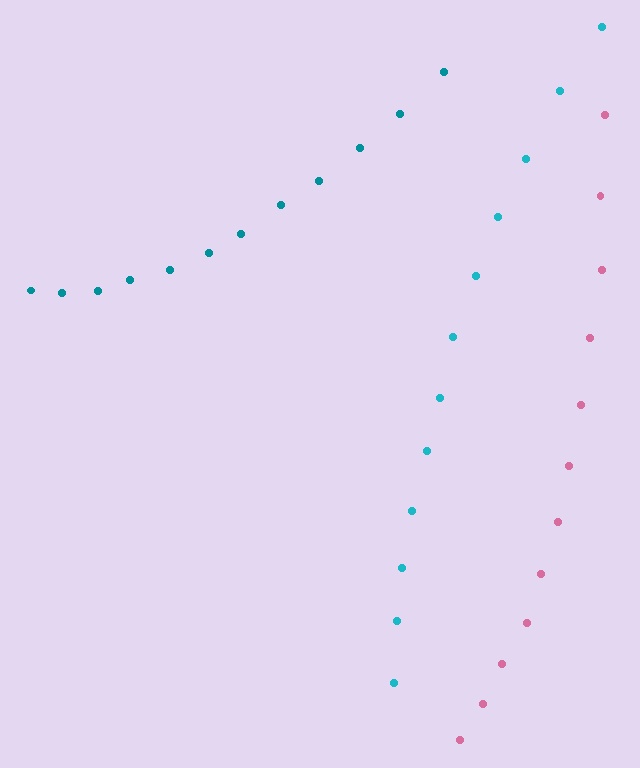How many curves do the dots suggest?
There are 3 distinct paths.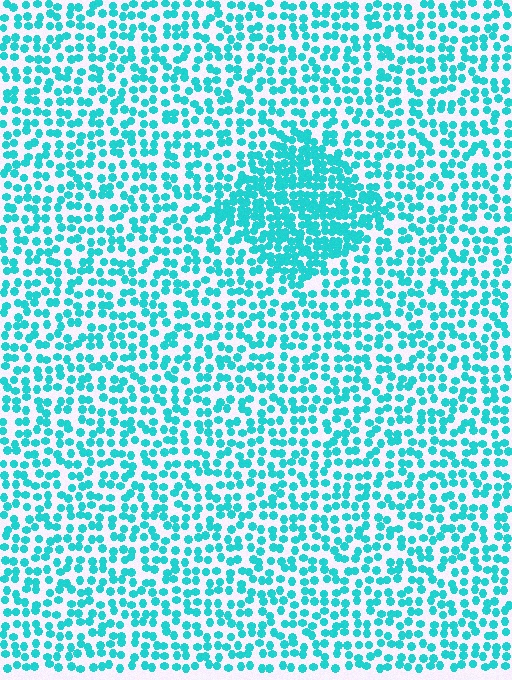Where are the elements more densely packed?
The elements are more densely packed inside the diamond boundary.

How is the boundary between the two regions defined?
The boundary is defined by a change in element density (approximately 2.0x ratio). All elements are the same color, size, and shape.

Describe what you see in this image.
The image contains small cyan elements arranged at two different densities. A diamond-shaped region is visible where the elements are more densely packed than the surrounding area.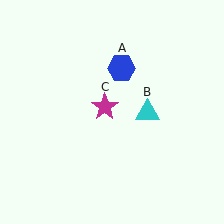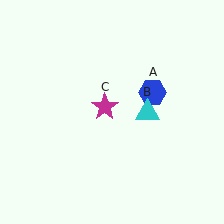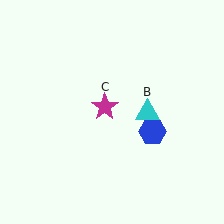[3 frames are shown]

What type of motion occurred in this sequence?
The blue hexagon (object A) rotated clockwise around the center of the scene.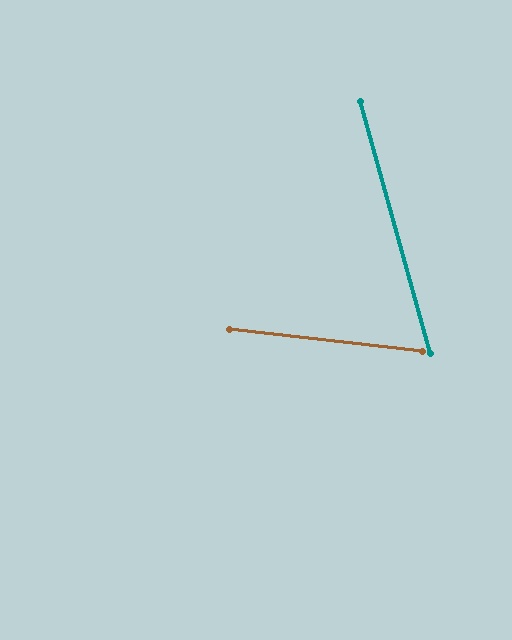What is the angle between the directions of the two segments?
Approximately 68 degrees.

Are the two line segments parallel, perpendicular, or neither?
Neither parallel nor perpendicular — they differ by about 68°.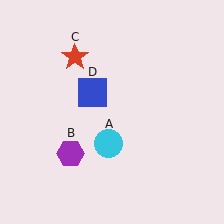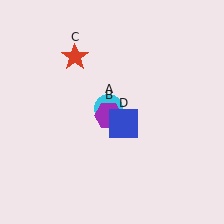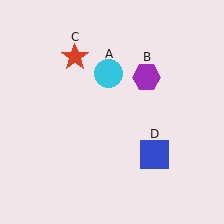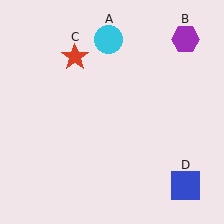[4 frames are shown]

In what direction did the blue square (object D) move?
The blue square (object D) moved down and to the right.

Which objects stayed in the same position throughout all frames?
Red star (object C) remained stationary.